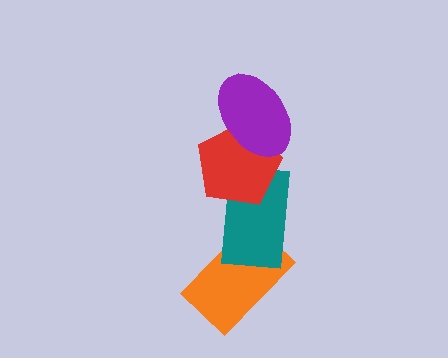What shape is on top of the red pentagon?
The purple ellipse is on top of the red pentagon.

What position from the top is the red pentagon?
The red pentagon is 2nd from the top.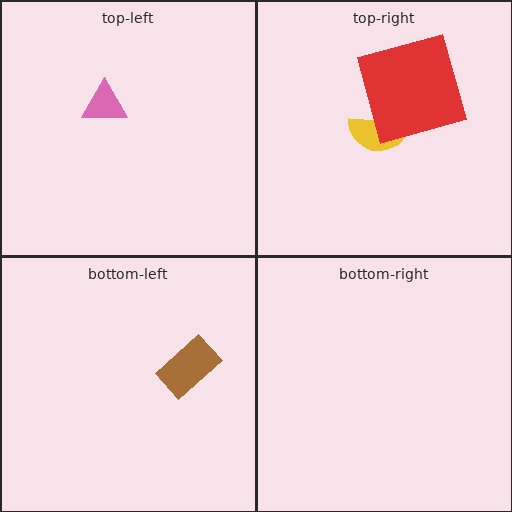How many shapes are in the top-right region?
2.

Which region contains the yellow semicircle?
The top-right region.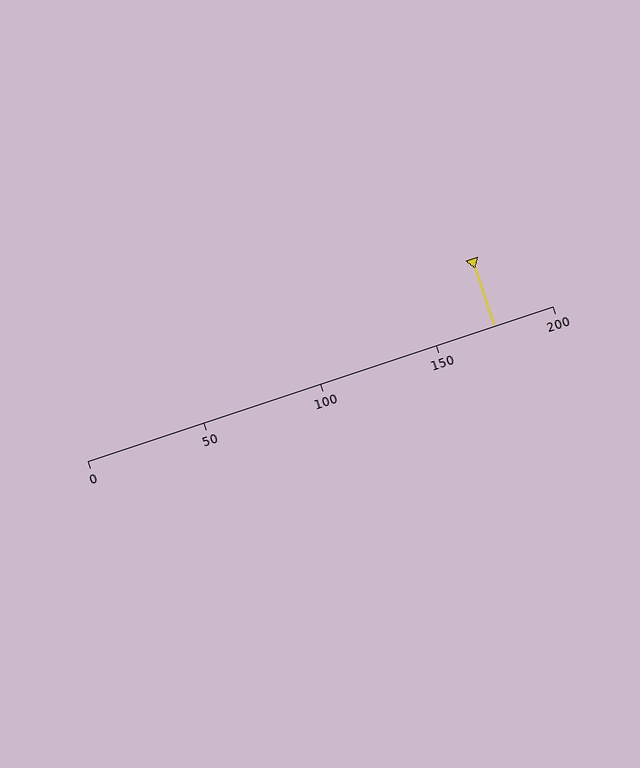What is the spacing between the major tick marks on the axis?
The major ticks are spaced 50 apart.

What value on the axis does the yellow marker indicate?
The marker indicates approximately 175.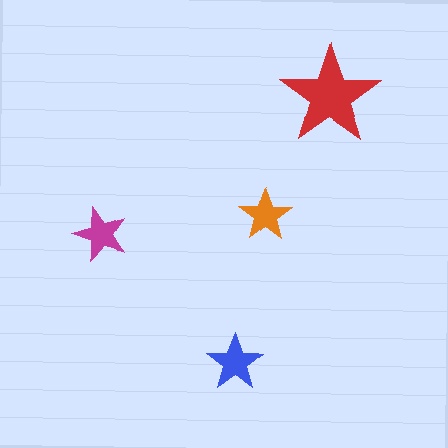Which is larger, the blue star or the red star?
The red one.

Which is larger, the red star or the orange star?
The red one.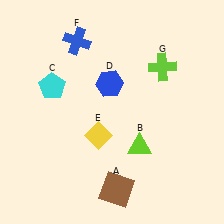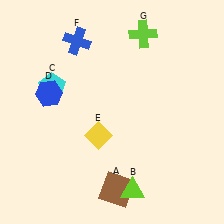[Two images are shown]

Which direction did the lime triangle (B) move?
The lime triangle (B) moved down.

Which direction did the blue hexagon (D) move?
The blue hexagon (D) moved left.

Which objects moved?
The objects that moved are: the lime triangle (B), the blue hexagon (D), the lime cross (G).